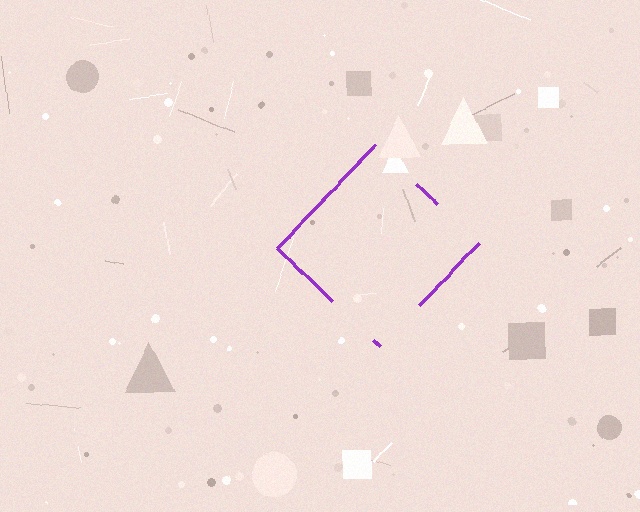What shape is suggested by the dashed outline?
The dashed outline suggests a diamond.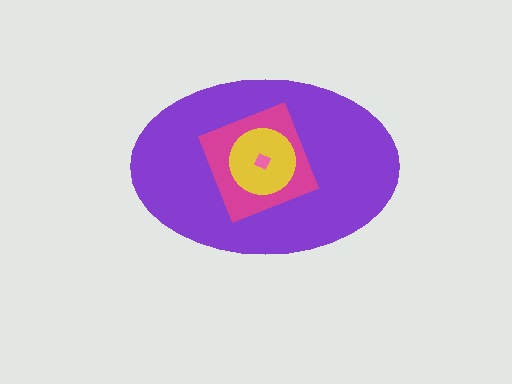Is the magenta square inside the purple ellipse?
Yes.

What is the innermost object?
The pink diamond.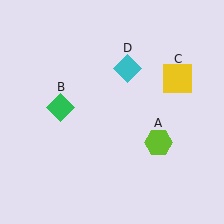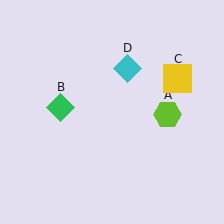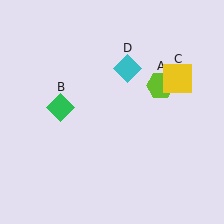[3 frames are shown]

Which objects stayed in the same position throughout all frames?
Green diamond (object B) and yellow square (object C) and cyan diamond (object D) remained stationary.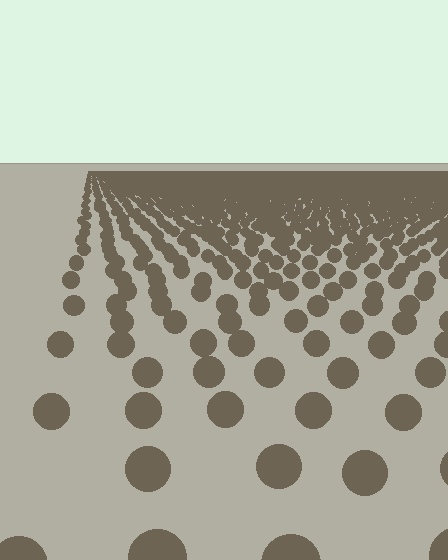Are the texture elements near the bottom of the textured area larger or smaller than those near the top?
Larger. Near the bottom, elements are closer to the viewer and appear at a bigger on-screen size.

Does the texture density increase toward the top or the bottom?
Density increases toward the top.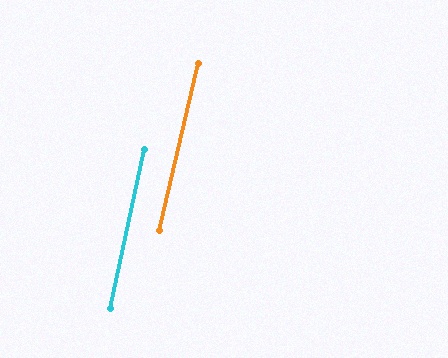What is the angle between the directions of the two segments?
Approximately 1 degree.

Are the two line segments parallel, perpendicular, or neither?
Parallel — their directions differ by only 1.4°.